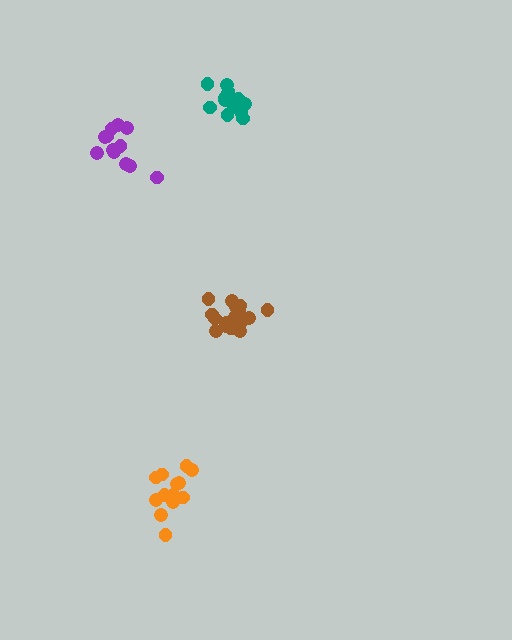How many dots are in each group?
Group 1: 14 dots, Group 2: 17 dots, Group 3: 13 dots, Group 4: 13 dots (57 total).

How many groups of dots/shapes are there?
There are 4 groups.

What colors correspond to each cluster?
The clusters are colored: orange, brown, purple, teal.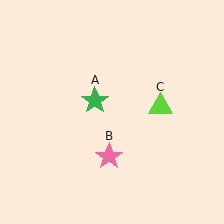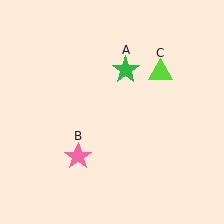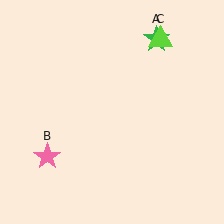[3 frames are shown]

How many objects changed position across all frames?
3 objects changed position: green star (object A), pink star (object B), lime triangle (object C).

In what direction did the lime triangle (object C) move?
The lime triangle (object C) moved up.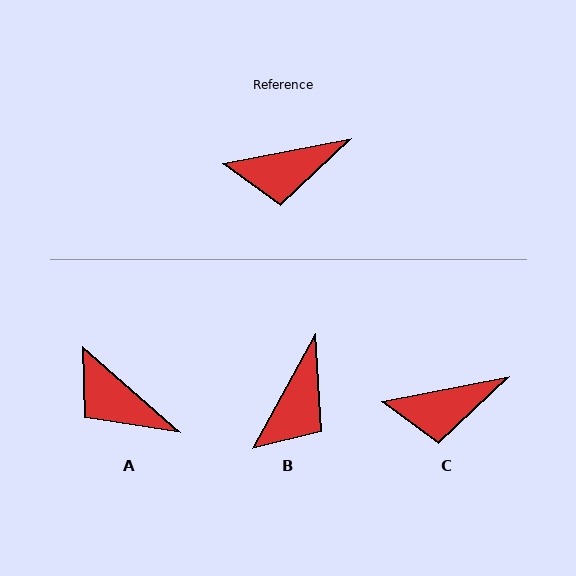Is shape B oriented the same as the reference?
No, it is off by about 50 degrees.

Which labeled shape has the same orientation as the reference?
C.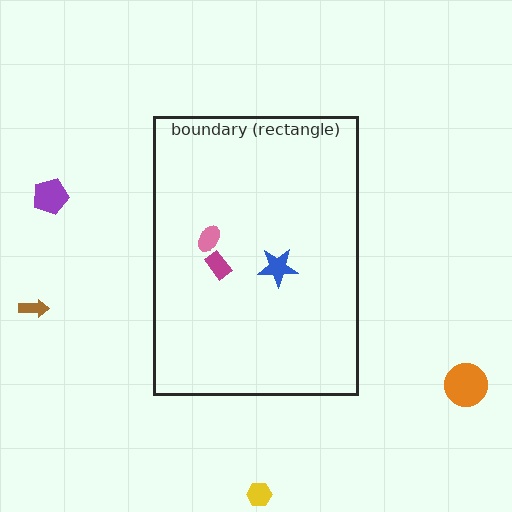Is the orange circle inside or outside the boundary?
Outside.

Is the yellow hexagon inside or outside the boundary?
Outside.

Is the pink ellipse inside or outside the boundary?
Inside.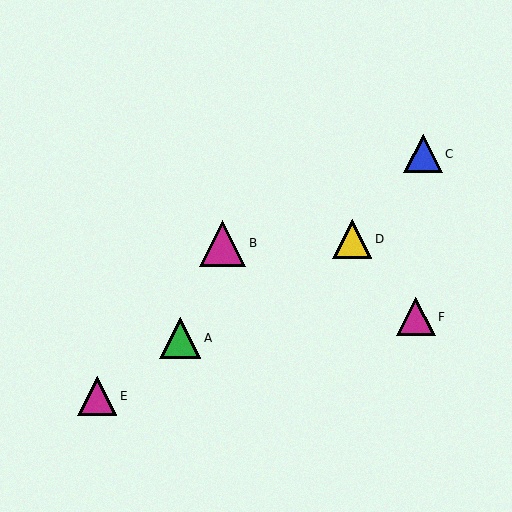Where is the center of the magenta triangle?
The center of the magenta triangle is at (97, 396).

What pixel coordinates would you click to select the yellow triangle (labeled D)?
Click at (352, 239) to select the yellow triangle D.